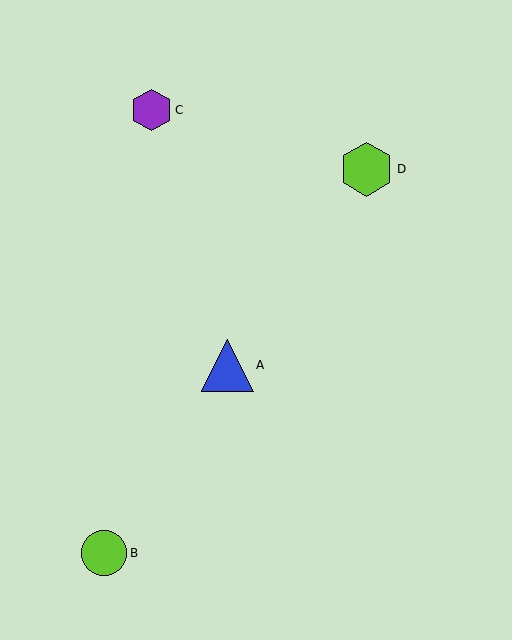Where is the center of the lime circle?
The center of the lime circle is at (104, 553).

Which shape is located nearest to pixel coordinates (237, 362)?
The blue triangle (labeled A) at (227, 365) is nearest to that location.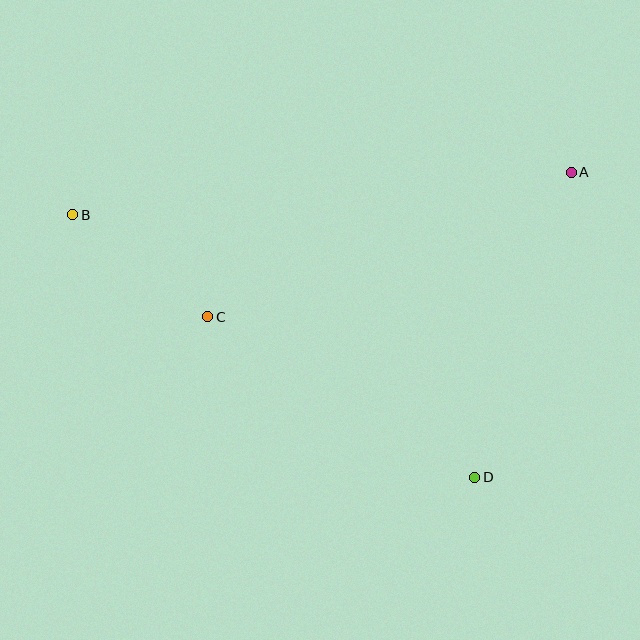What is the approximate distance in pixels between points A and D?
The distance between A and D is approximately 320 pixels.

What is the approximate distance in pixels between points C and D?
The distance between C and D is approximately 311 pixels.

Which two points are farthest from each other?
Points A and B are farthest from each other.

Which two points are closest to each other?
Points B and C are closest to each other.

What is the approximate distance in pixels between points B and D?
The distance between B and D is approximately 480 pixels.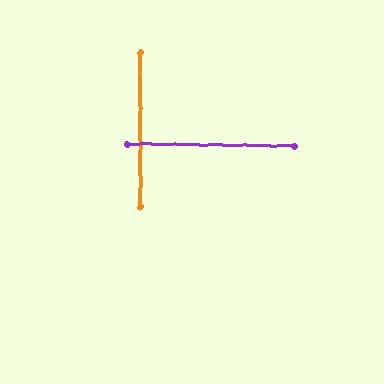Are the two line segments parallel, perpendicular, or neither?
Perpendicular — they meet at approximately 89°.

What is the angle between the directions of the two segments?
Approximately 89 degrees.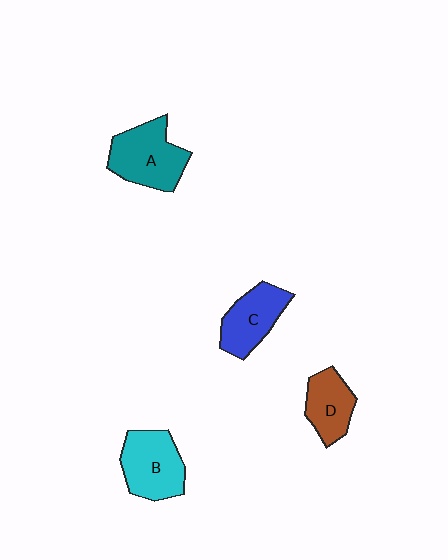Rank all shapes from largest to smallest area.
From largest to smallest: A (teal), B (cyan), C (blue), D (brown).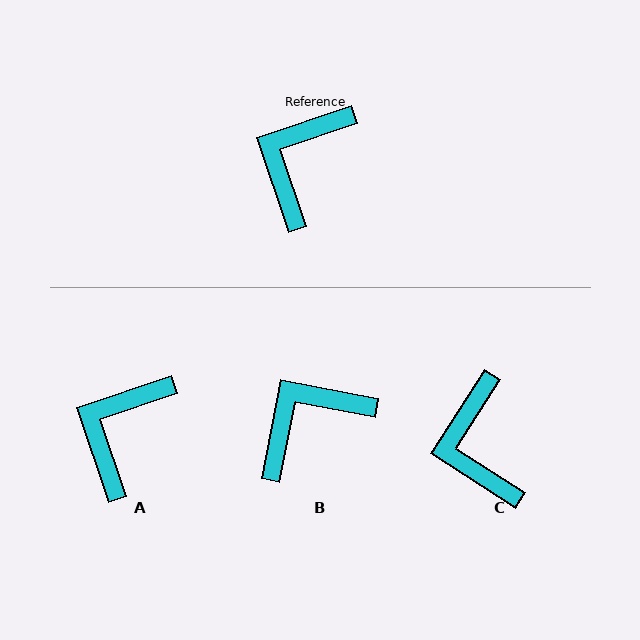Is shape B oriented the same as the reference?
No, it is off by about 29 degrees.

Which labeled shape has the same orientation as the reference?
A.